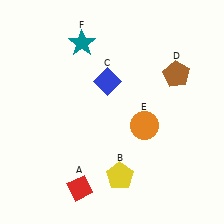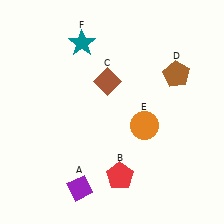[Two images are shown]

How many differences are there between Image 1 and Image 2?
There are 3 differences between the two images.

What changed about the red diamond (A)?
In Image 1, A is red. In Image 2, it changed to purple.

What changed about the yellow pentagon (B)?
In Image 1, B is yellow. In Image 2, it changed to red.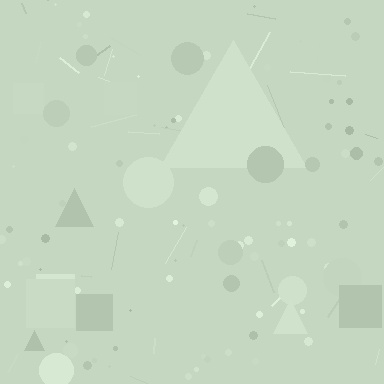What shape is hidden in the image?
A triangle is hidden in the image.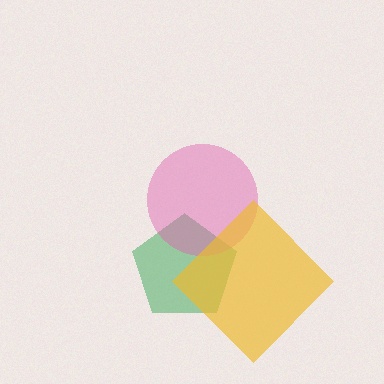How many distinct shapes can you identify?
There are 3 distinct shapes: a green pentagon, a pink circle, a yellow diamond.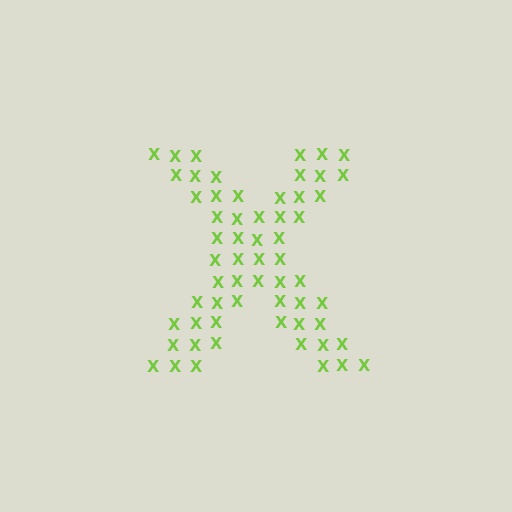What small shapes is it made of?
It is made of small letter X's.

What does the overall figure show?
The overall figure shows the letter X.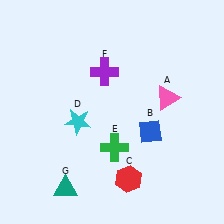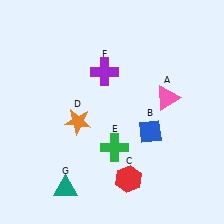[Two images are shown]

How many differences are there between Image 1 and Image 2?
There is 1 difference between the two images.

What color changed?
The star (D) changed from cyan in Image 1 to orange in Image 2.